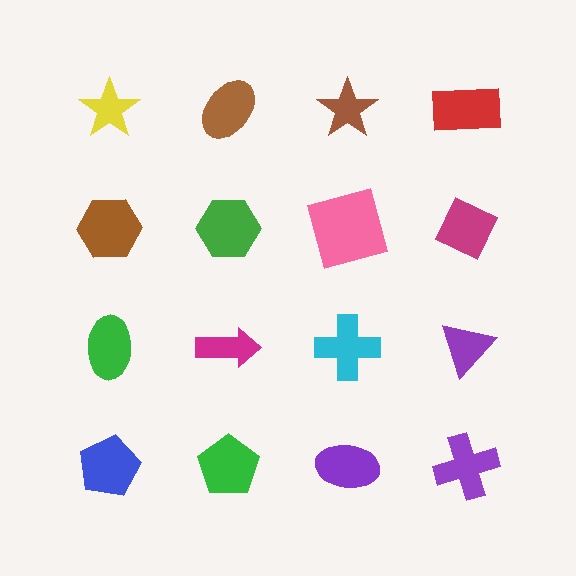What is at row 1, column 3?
A brown star.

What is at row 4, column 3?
A purple ellipse.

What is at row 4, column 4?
A purple cross.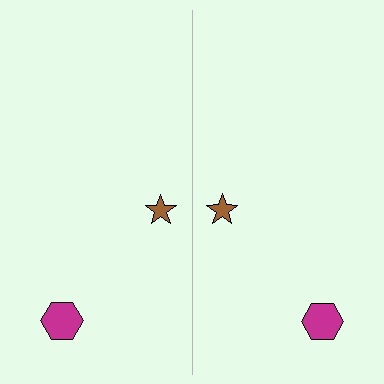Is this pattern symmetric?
Yes, this pattern has bilateral (reflection) symmetry.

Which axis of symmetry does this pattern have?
The pattern has a vertical axis of symmetry running through the center of the image.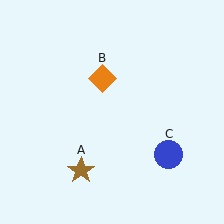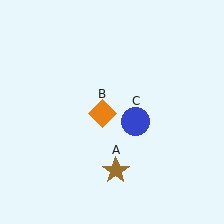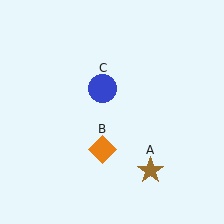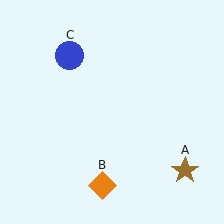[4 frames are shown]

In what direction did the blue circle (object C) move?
The blue circle (object C) moved up and to the left.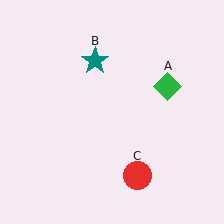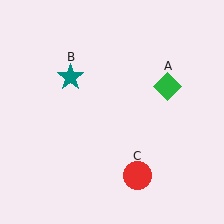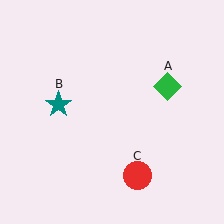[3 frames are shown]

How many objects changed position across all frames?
1 object changed position: teal star (object B).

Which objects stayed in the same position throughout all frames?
Green diamond (object A) and red circle (object C) remained stationary.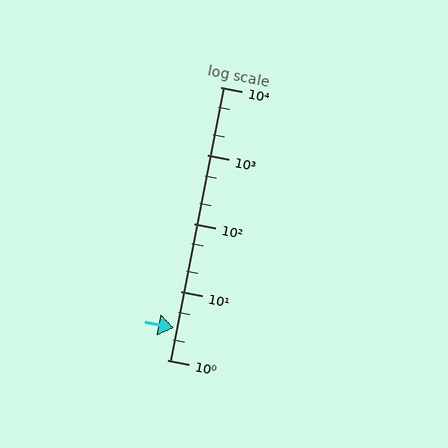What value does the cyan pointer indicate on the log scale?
The pointer indicates approximately 2.9.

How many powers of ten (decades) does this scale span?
The scale spans 4 decades, from 1 to 10000.